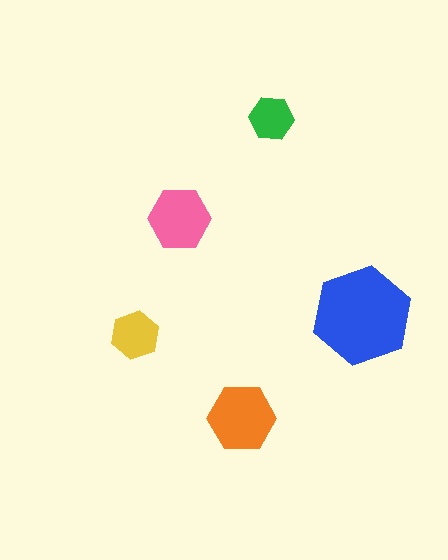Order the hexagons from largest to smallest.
the blue one, the orange one, the pink one, the yellow one, the green one.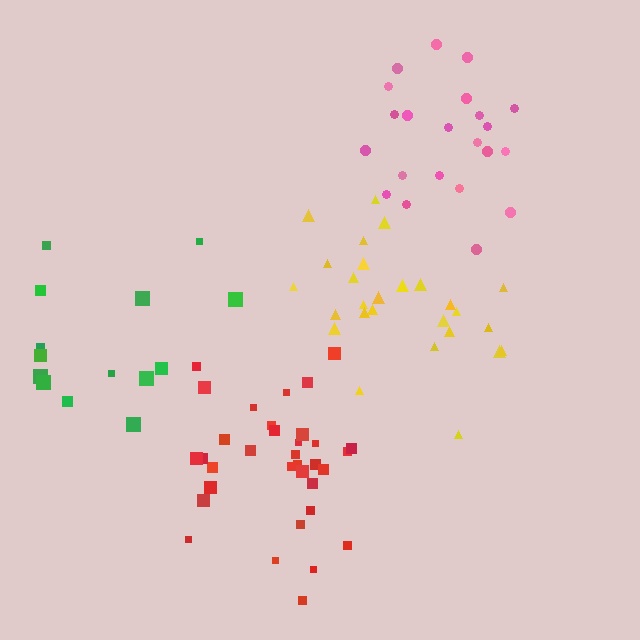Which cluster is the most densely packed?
Red.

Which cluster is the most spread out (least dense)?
Green.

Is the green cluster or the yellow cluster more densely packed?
Yellow.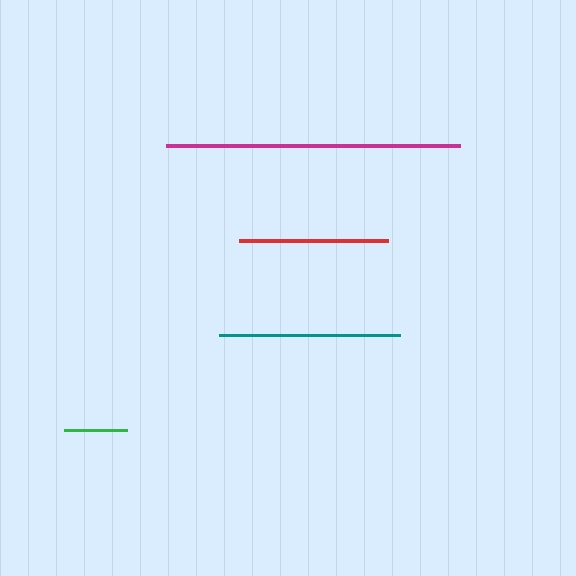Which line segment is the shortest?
The green line is the shortest at approximately 62 pixels.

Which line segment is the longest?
The magenta line is the longest at approximately 294 pixels.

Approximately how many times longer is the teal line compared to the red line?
The teal line is approximately 1.2 times the length of the red line.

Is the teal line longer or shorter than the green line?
The teal line is longer than the green line.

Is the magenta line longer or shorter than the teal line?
The magenta line is longer than the teal line.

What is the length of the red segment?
The red segment is approximately 149 pixels long.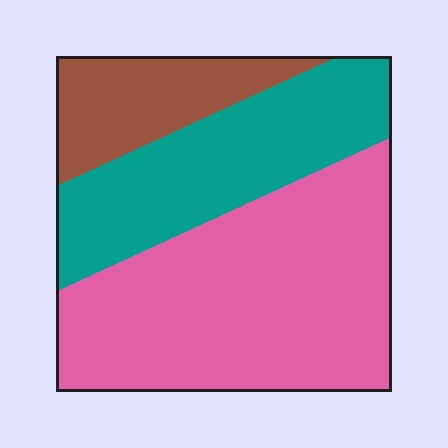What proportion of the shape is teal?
Teal takes up between a quarter and a half of the shape.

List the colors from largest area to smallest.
From largest to smallest: pink, teal, brown.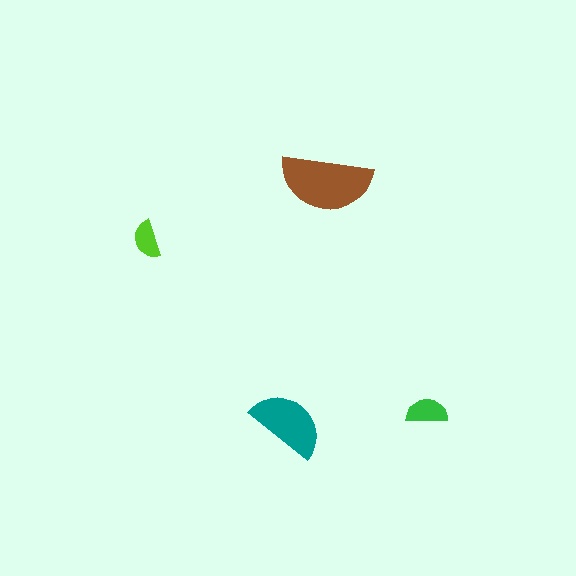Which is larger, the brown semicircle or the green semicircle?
The brown one.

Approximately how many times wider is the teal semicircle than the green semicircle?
About 2 times wider.